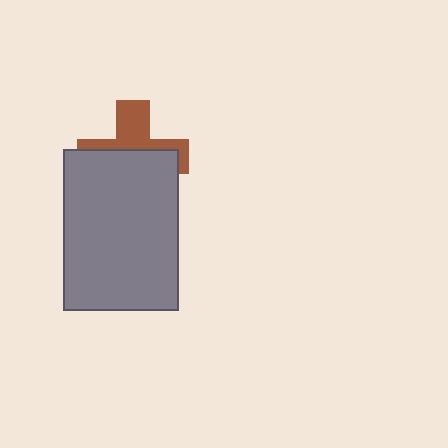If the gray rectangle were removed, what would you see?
You would see the complete brown cross.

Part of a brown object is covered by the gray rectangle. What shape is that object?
It is a cross.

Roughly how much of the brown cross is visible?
A small part of it is visible (roughly 42%).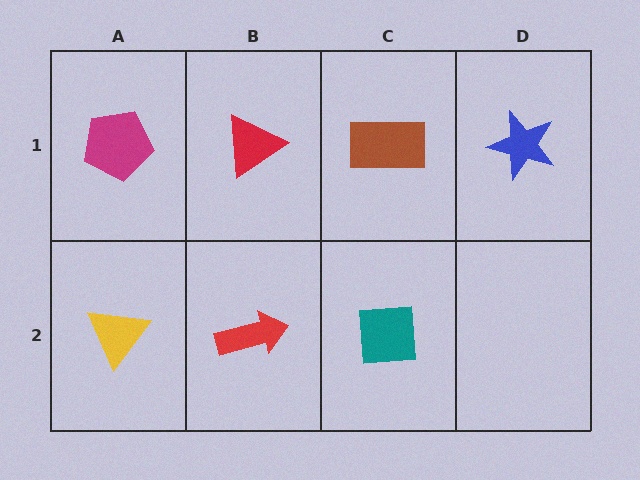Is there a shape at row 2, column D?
No, that cell is empty.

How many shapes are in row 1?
4 shapes.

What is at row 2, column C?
A teal square.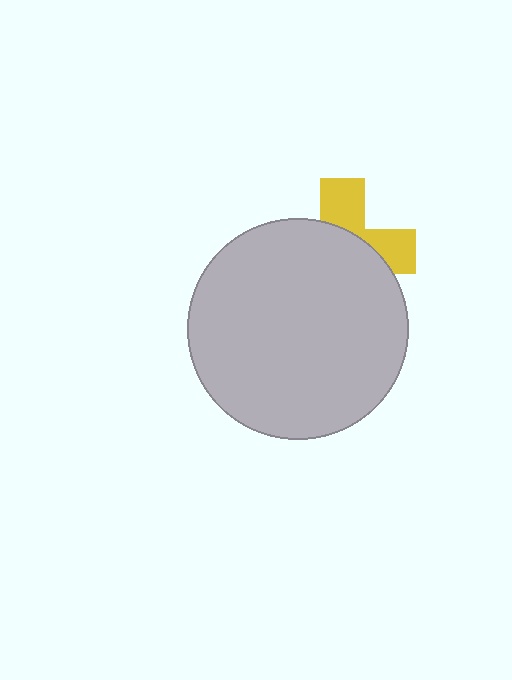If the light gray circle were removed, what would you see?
You would see the complete yellow cross.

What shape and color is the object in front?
The object in front is a light gray circle.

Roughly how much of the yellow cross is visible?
A small part of it is visible (roughly 36%).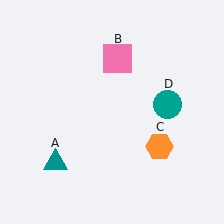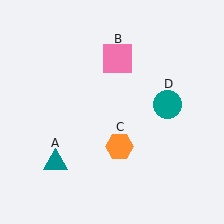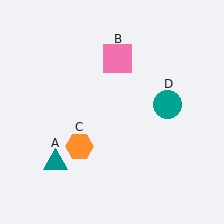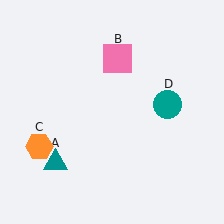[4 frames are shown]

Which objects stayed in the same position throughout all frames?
Teal triangle (object A) and pink square (object B) and teal circle (object D) remained stationary.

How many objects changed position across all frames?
1 object changed position: orange hexagon (object C).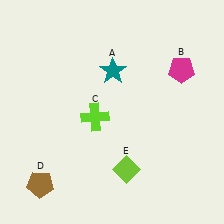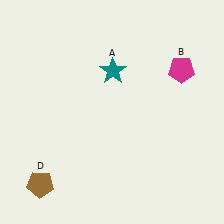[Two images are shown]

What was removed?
The lime diamond (E), the lime cross (C) were removed in Image 2.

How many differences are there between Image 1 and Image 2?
There are 2 differences between the two images.